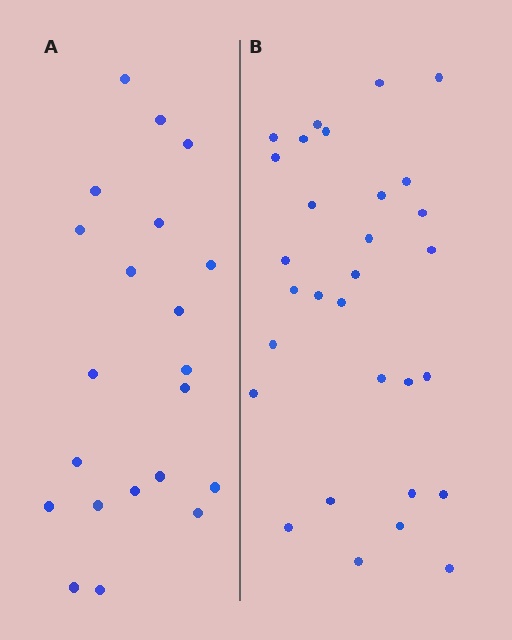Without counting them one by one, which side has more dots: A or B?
Region B (the right region) has more dots.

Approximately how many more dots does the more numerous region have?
Region B has roughly 8 or so more dots than region A.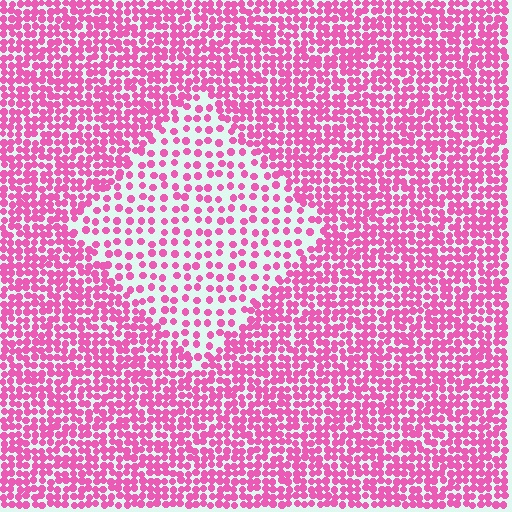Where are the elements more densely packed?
The elements are more densely packed outside the diamond boundary.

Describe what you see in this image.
The image contains small pink elements arranged at two different densities. A diamond-shaped region is visible where the elements are less densely packed than the surrounding area.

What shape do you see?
I see a diamond.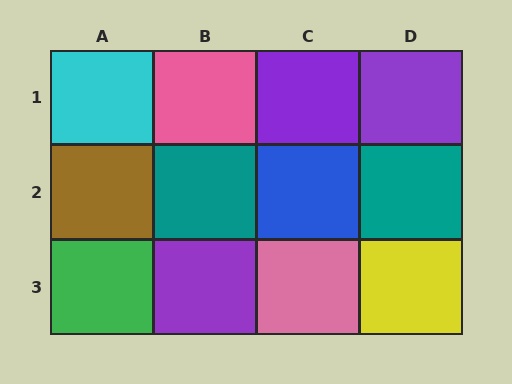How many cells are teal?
2 cells are teal.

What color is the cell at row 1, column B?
Pink.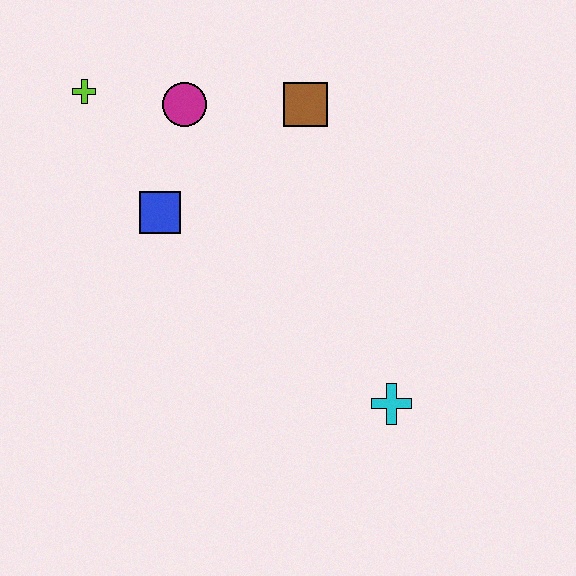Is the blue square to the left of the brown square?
Yes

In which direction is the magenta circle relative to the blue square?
The magenta circle is above the blue square.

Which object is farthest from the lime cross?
The cyan cross is farthest from the lime cross.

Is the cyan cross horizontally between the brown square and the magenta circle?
No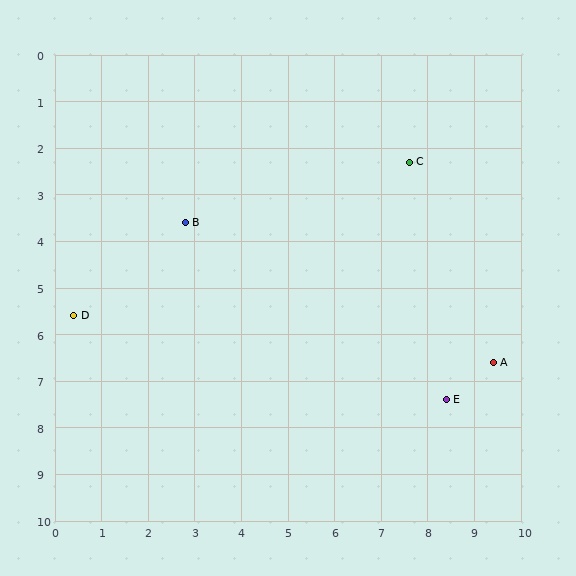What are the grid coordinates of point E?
Point E is at approximately (8.4, 7.4).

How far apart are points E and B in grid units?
Points E and B are about 6.8 grid units apart.